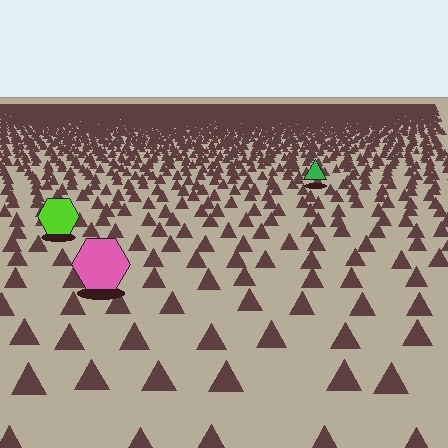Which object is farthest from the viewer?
The green triangle is farthest from the viewer. It appears smaller and the ground texture around it is denser.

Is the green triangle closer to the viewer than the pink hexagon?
No. The pink hexagon is closer — you can tell from the texture gradient: the ground texture is coarser near it.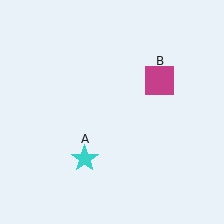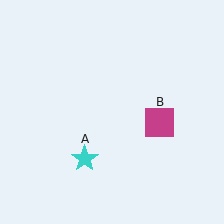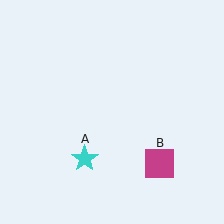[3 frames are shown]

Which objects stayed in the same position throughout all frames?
Cyan star (object A) remained stationary.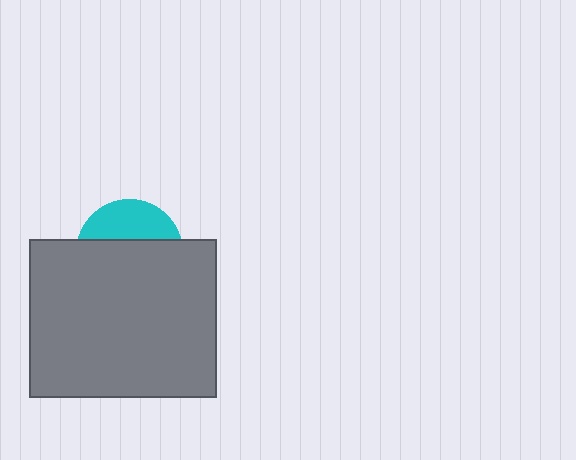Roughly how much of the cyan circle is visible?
A small part of it is visible (roughly 35%).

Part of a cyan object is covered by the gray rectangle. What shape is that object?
It is a circle.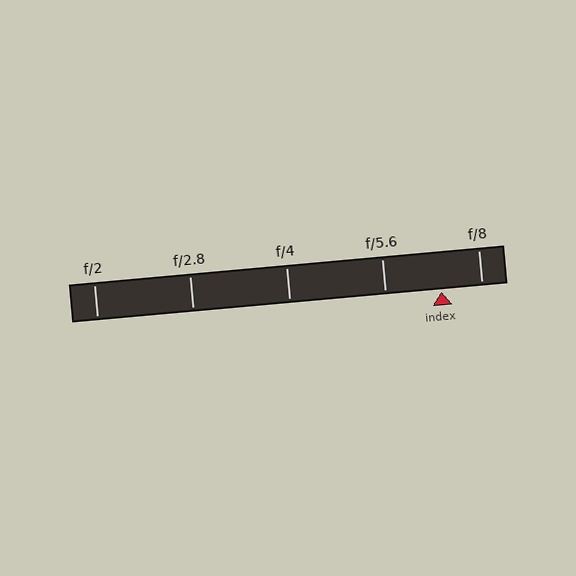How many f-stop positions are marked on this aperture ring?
There are 5 f-stop positions marked.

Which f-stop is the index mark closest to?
The index mark is closest to f/8.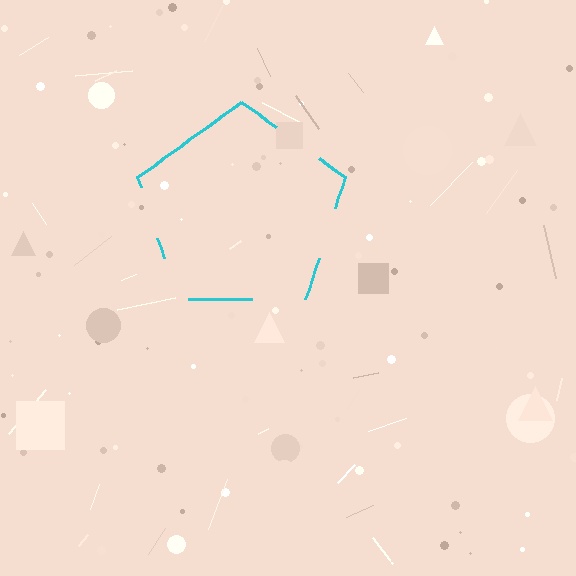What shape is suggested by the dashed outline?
The dashed outline suggests a pentagon.